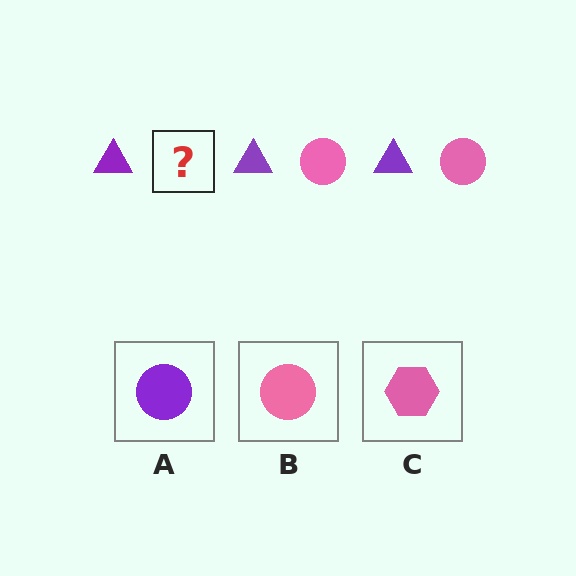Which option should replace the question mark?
Option B.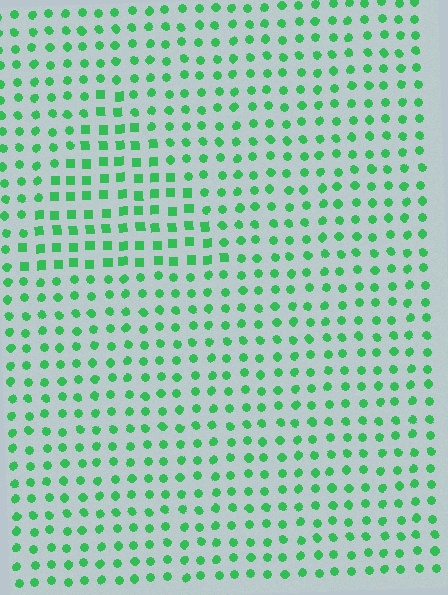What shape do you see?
I see a triangle.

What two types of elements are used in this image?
The image uses squares inside the triangle region and circles outside it.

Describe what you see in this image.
The image is filled with small green elements arranged in a uniform grid. A triangle-shaped region contains squares, while the surrounding area contains circles. The boundary is defined purely by the change in element shape.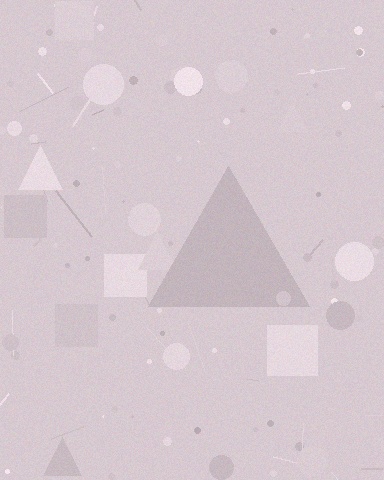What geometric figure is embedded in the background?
A triangle is embedded in the background.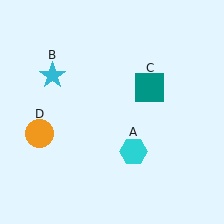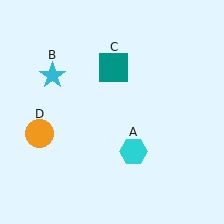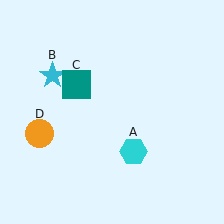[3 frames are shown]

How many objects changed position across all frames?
1 object changed position: teal square (object C).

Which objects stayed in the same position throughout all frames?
Cyan hexagon (object A) and cyan star (object B) and orange circle (object D) remained stationary.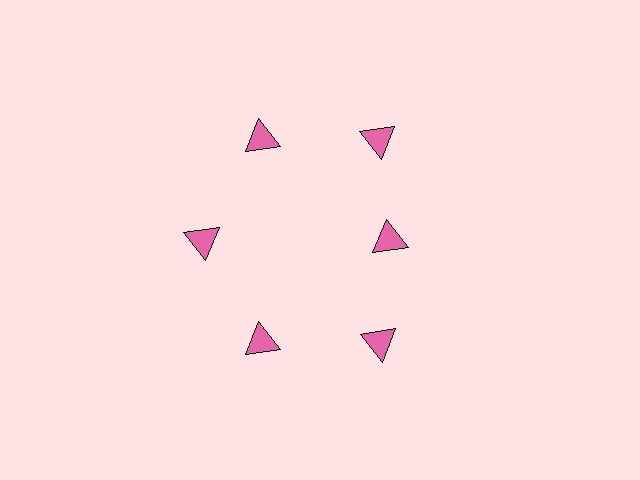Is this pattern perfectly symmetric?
No. The 6 pink triangles are arranged in a ring, but one element near the 3 o'clock position is pulled inward toward the center, breaking the 6-fold rotational symmetry.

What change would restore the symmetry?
The symmetry would be restored by moving it outward, back onto the ring so that all 6 triangles sit at equal angles and equal distance from the center.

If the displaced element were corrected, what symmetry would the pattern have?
It would have 6-fold rotational symmetry — the pattern would map onto itself every 60 degrees.